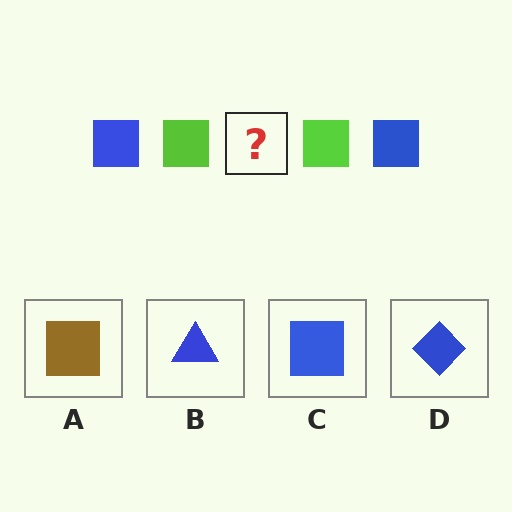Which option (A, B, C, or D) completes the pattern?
C.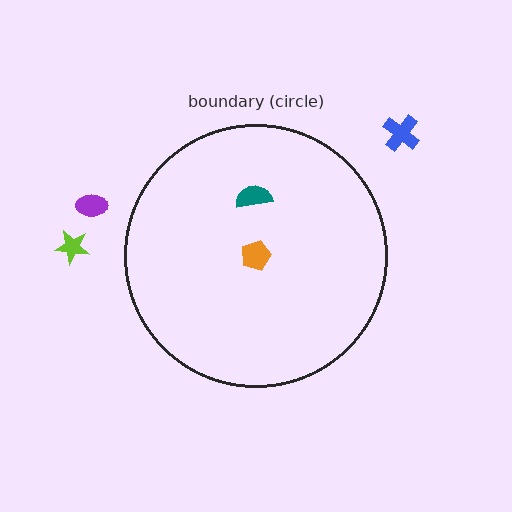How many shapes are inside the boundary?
2 inside, 3 outside.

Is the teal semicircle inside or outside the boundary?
Inside.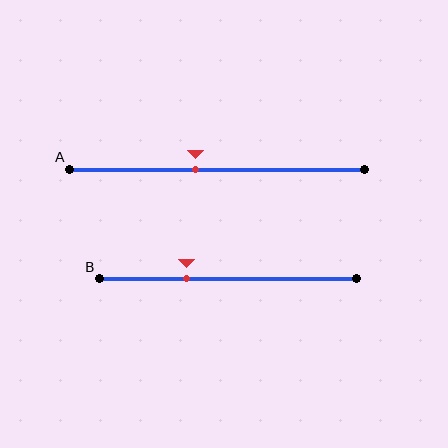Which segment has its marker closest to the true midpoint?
Segment A has its marker closest to the true midpoint.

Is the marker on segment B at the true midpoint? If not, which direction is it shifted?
No, the marker on segment B is shifted to the left by about 16% of the segment length.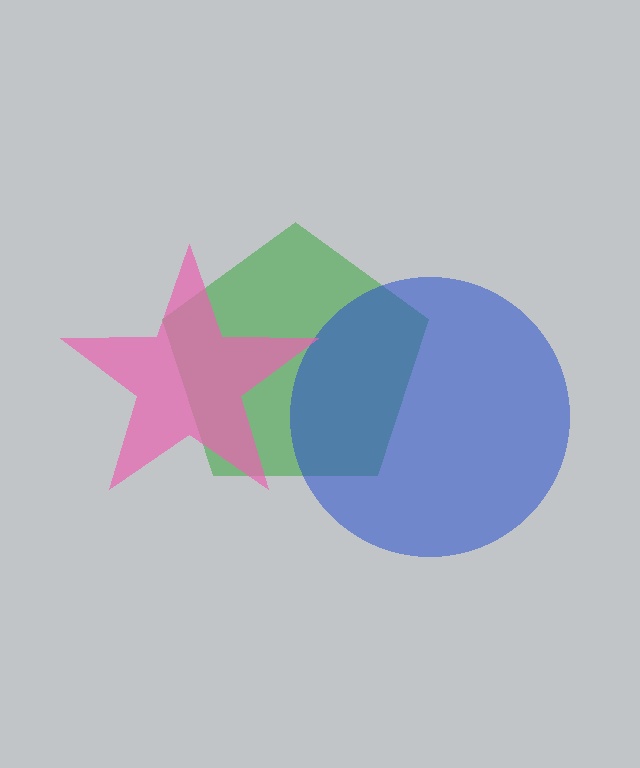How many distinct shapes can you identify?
There are 3 distinct shapes: a green pentagon, a blue circle, a pink star.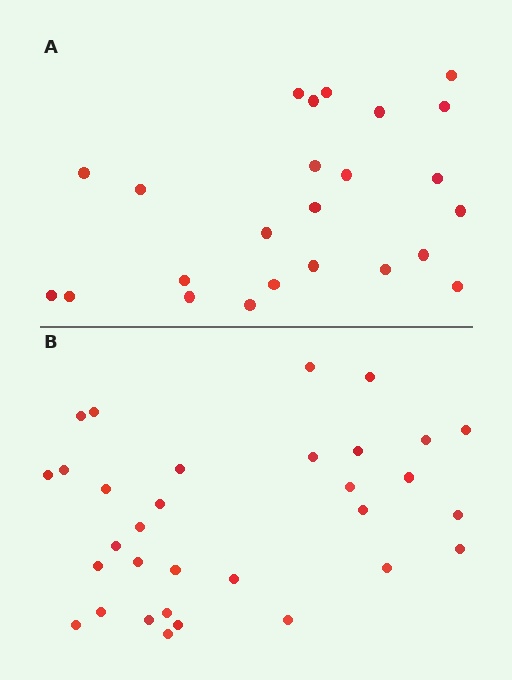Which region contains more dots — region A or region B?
Region B (the bottom region) has more dots.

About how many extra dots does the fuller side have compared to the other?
Region B has roughly 8 or so more dots than region A.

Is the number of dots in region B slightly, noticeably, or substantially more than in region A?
Region B has noticeably more, but not dramatically so. The ratio is roughly 1.3 to 1.